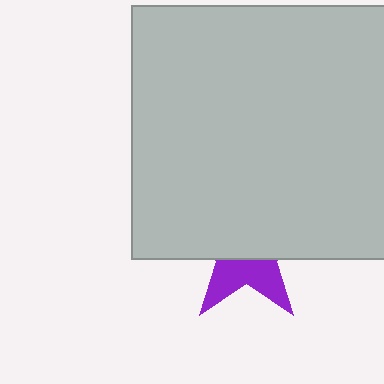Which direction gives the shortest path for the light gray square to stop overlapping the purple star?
Moving up gives the shortest separation.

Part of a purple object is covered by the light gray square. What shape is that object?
It is a star.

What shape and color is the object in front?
The object in front is a light gray square.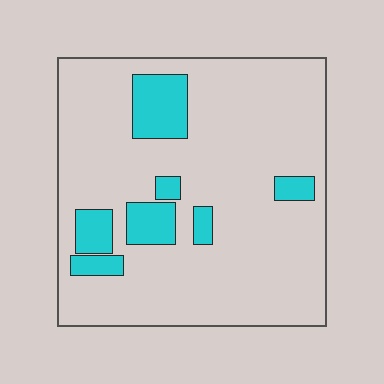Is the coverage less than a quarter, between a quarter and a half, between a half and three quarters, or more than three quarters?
Less than a quarter.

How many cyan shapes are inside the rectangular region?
7.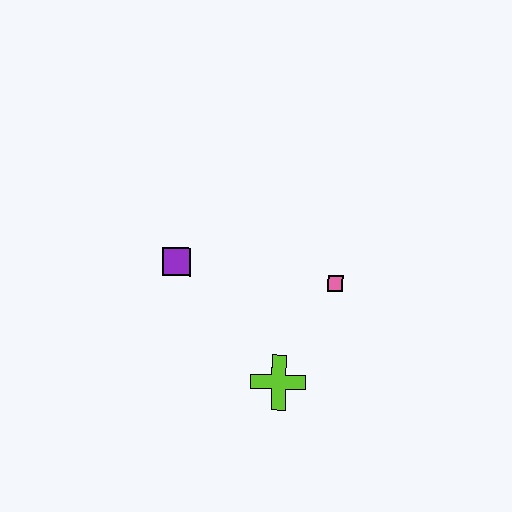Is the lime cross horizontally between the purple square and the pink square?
Yes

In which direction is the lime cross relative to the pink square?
The lime cross is below the pink square.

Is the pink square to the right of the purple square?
Yes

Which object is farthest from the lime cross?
The purple square is farthest from the lime cross.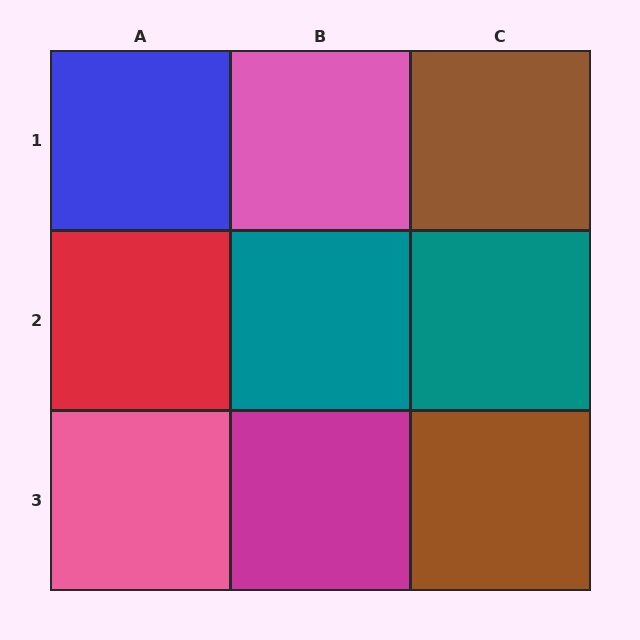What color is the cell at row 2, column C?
Teal.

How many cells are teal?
2 cells are teal.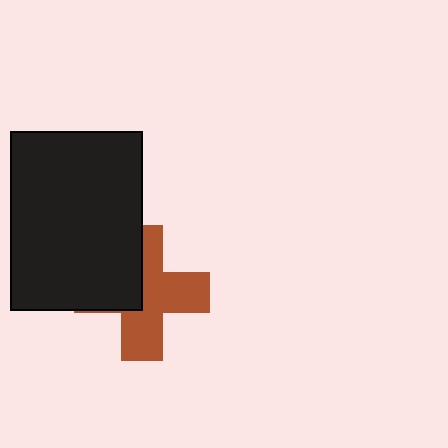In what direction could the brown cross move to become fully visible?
The brown cross could move right. That would shift it out from behind the black rectangle entirely.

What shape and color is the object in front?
The object in front is a black rectangle.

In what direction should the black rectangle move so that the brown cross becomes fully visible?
The black rectangle should move left. That is the shortest direction to clear the overlap and leave the brown cross fully visible.